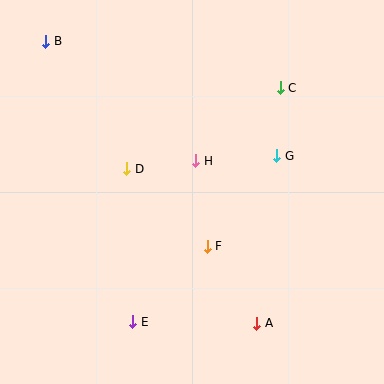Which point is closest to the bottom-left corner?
Point E is closest to the bottom-left corner.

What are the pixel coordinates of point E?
Point E is at (133, 322).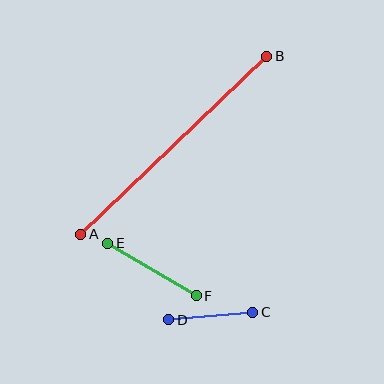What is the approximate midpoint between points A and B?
The midpoint is at approximately (174, 145) pixels.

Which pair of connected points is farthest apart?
Points A and B are farthest apart.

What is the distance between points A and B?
The distance is approximately 257 pixels.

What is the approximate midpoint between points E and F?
The midpoint is at approximately (152, 269) pixels.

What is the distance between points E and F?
The distance is approximately 103 pixels.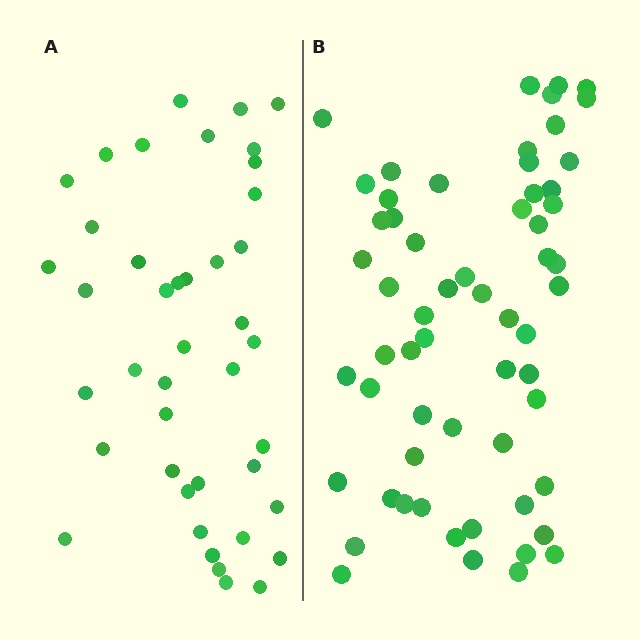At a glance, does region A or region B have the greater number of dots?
Region B (the right region) has more dots.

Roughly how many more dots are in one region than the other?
Region B has approximately 20 more dots than region A.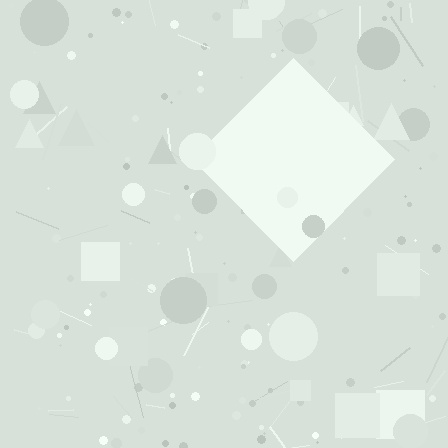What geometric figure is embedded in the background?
A diamond is embedded in the background.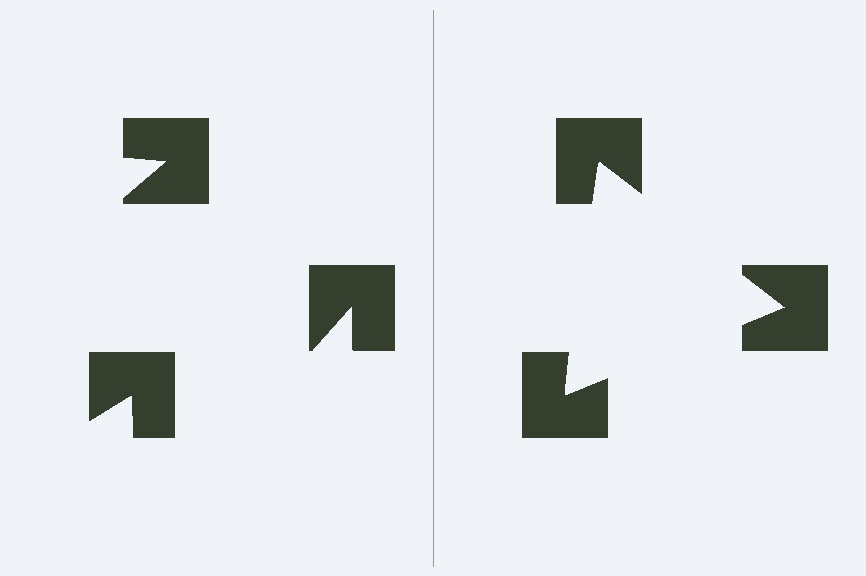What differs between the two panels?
The notched squares are positioned identically on both sides; only the wedge orientations differ. On the right they align to a triangle; on the left they are misaligned.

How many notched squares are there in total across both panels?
6 — 3 on each side.